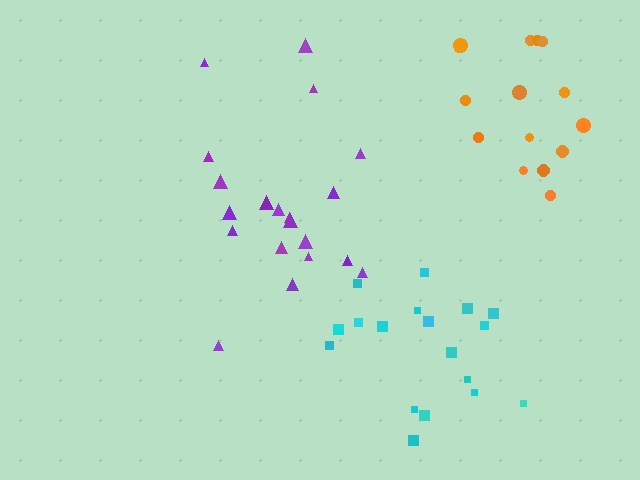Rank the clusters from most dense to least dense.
cyan, purple, orange.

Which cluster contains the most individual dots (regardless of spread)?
Purple (20).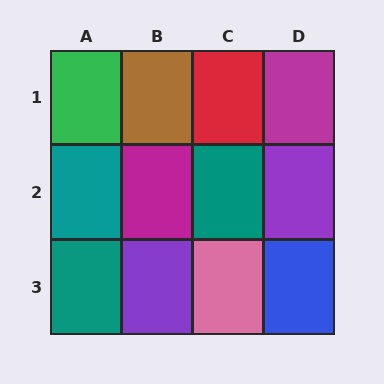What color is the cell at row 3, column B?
Purple.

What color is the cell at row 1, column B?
Brown.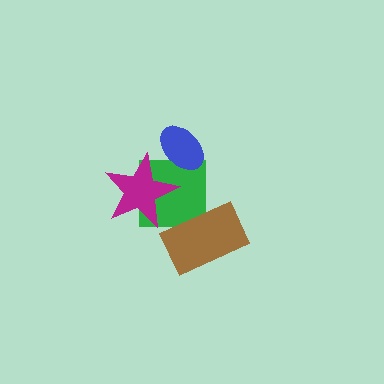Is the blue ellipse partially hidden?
No, no other shape covers it.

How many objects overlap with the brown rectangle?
1 object overlaps with the brown rectangle.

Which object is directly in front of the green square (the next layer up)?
The magenta star is directly in front of the green square.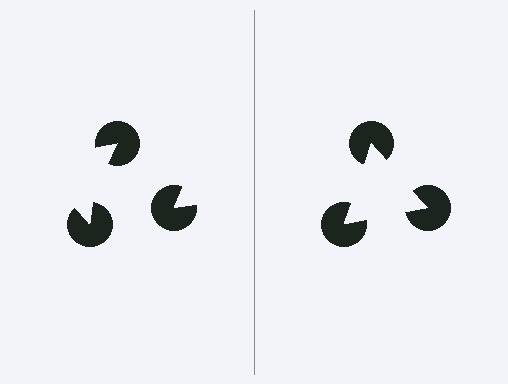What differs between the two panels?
The pac-man discs are positioned identically on both sides; only the wedge orientations differ. On the right they align to a triangle; on the left they are misaligned.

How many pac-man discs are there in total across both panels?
6 — 3 on each side.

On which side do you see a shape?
An illusory triangle appears on the right side. On the left side the wedge cuts are rotated, so no coherent shape forms.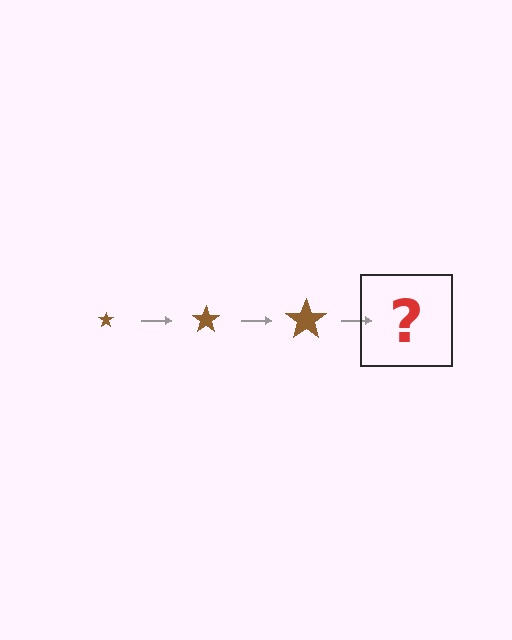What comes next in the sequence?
The next element should be a brown star, larger than the previous one.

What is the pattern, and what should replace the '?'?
The pattern is that the star gets progressively larger each step. The '?' should be a brown star, larger than the previous one.